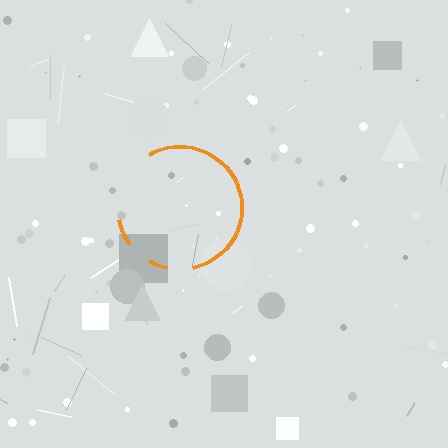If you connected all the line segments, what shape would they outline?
They would outline a circle.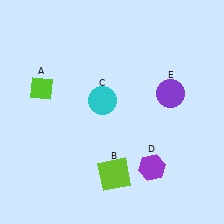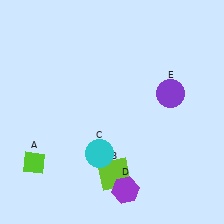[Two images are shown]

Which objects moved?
The objects that moved are: the lime diamond (A), the cyan circle (C), the purple hexagon (D).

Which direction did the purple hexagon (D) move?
The purple hexagon (D) moved left.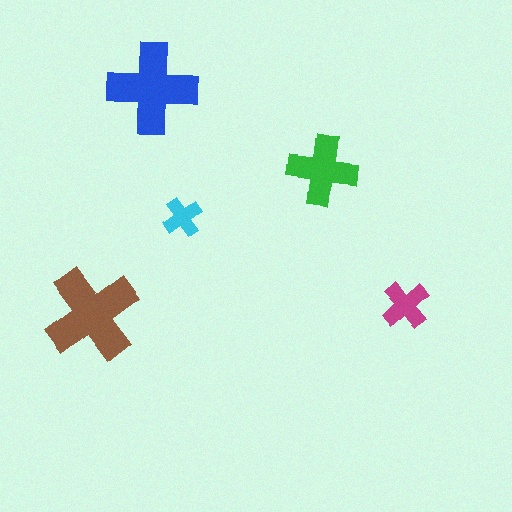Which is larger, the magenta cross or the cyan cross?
The magenta one.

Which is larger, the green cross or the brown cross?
The brown one.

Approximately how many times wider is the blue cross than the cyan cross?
About 2.5 times wider.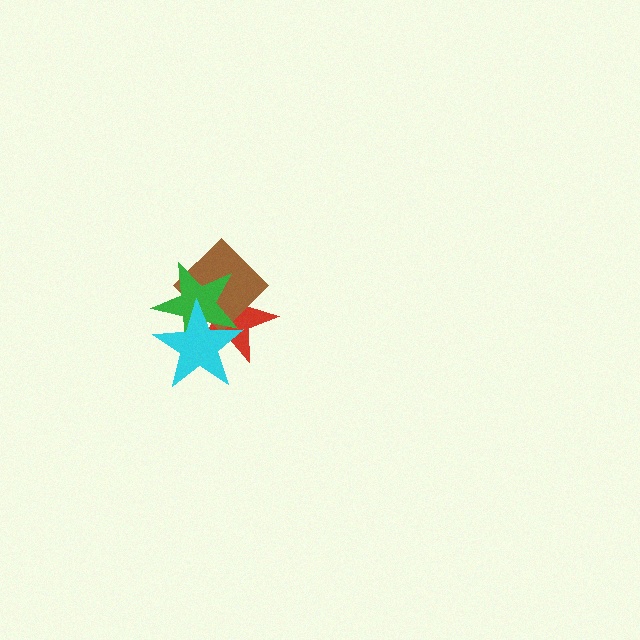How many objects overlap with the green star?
3 objects overlap with the green star.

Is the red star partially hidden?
Yes, it is partially covered by another shape.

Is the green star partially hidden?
Yes, it is partially covered by another shape.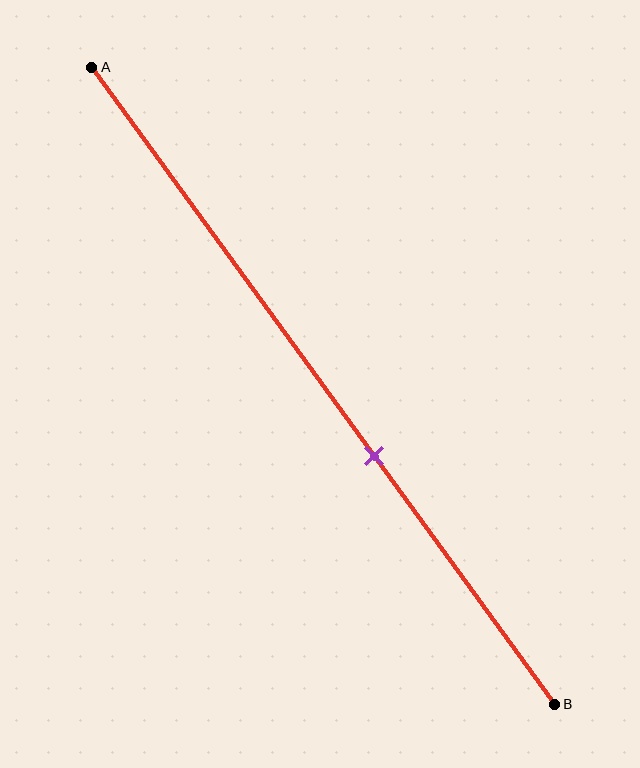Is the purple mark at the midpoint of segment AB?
No, the mark is at about 60% from A, not at the 50% midpoint.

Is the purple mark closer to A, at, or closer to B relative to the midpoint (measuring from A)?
The purple mark is closer to point B than the midpoint of segment AB.